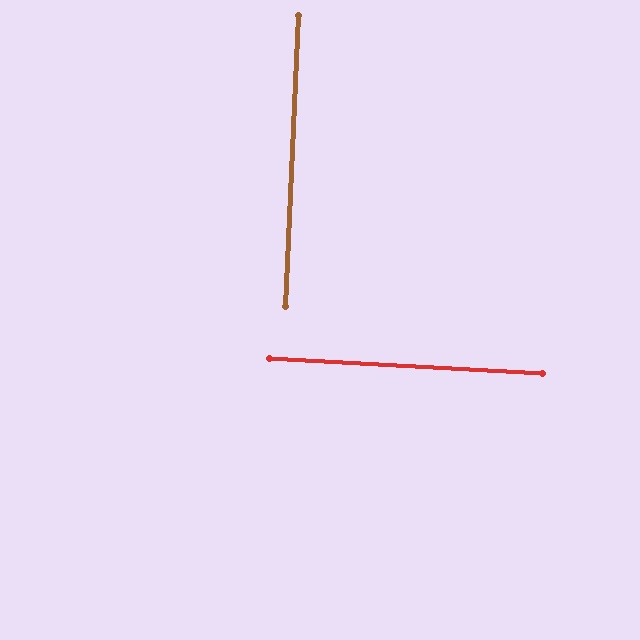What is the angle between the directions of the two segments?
Approximately 89 degrees.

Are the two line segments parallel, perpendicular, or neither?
Perpendicular — they meet at approximately 89°.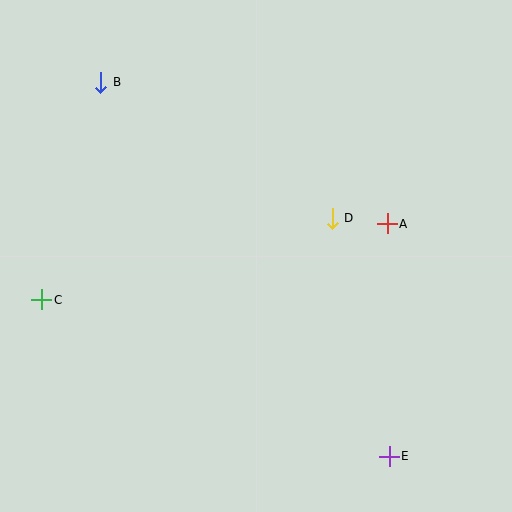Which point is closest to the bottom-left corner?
Point C is closest to the bottom-left corner.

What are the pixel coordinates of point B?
Point B is at (101, 82).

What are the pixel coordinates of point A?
Point A is at (387, 224).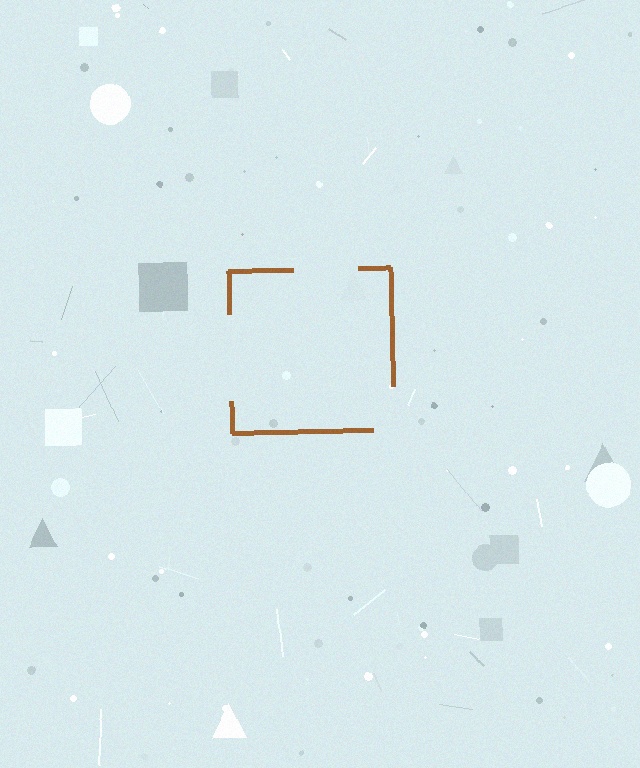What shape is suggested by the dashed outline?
The dashed outline suggests a square.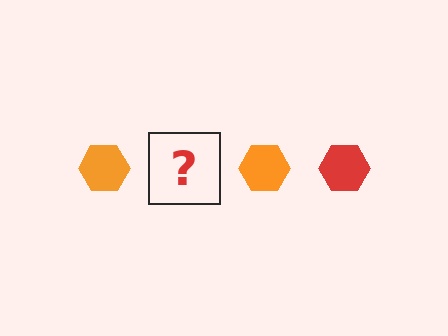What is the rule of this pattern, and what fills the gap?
The rule is that the pattern cycles through orange, red hexagons. The gap should be filled with a red hexagon.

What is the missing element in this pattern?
The missing element is a red hexagon.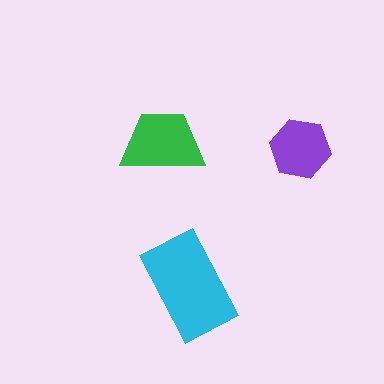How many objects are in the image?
There are 3 objects in the image.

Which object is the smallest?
The purple hexagon.